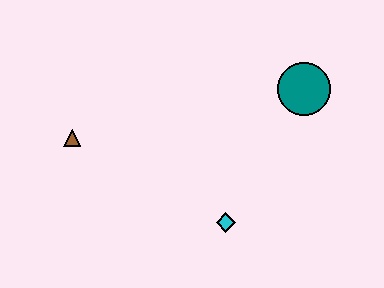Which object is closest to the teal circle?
The cyan diamond is closest to the teal circle.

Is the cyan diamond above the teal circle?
No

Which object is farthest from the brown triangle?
The teal circle is farthest from the brown triangle.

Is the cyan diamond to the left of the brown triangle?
No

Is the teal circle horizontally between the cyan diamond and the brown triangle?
No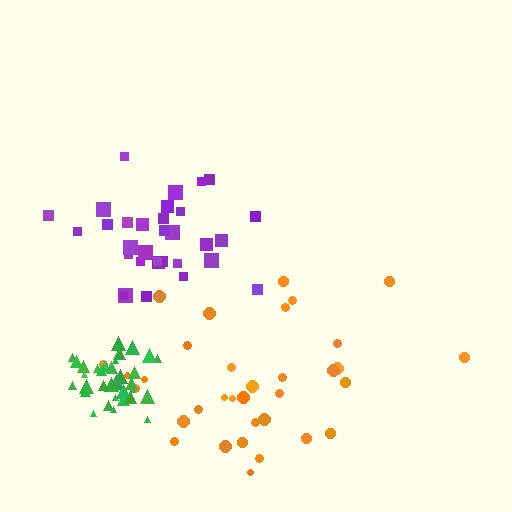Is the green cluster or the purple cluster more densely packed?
Green.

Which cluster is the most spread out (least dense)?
Orange.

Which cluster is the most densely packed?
Green.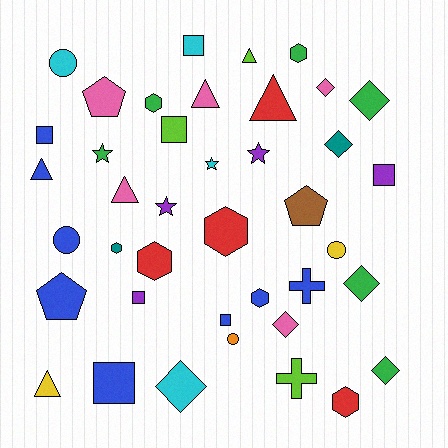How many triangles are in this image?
There are 6 triangles.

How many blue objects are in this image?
There are 8 blue objects.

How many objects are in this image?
There are 40 objects.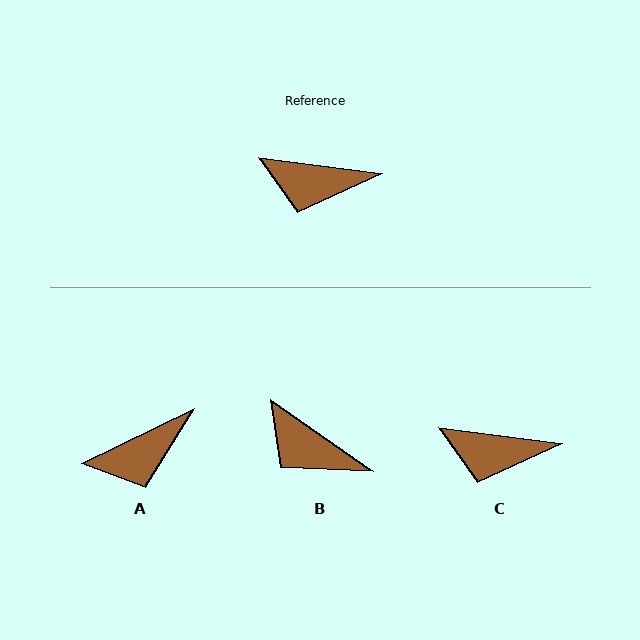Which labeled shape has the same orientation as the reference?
C.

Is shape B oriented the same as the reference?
No, it is off by about 27 degrees.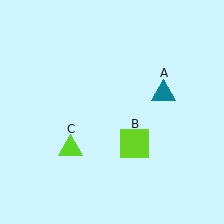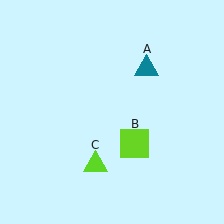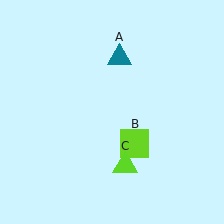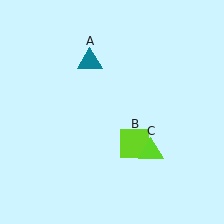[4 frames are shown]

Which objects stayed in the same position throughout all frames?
Lime square (object B) remained stationary.